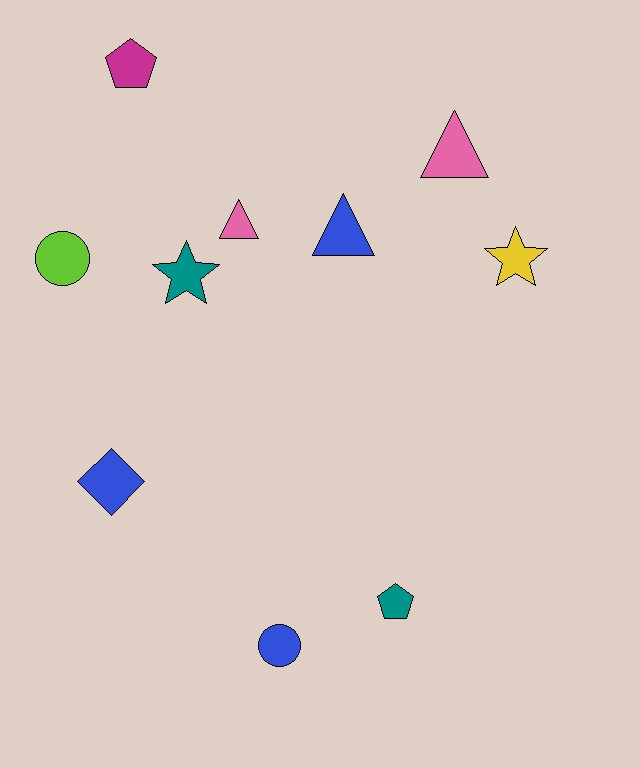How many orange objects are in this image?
There are no orange objects.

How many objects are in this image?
There are 10 objects.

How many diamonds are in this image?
There is 1 diamond.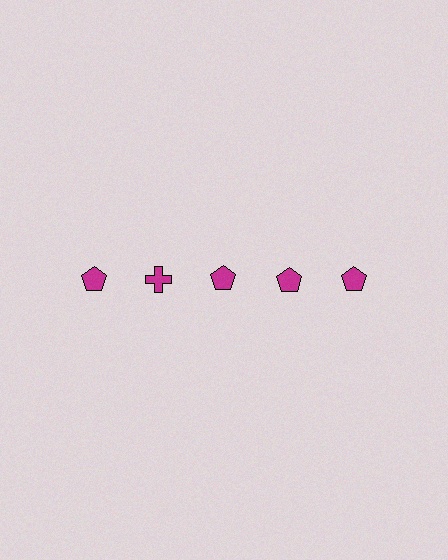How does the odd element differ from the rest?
It has a different shape: cross instead of pentagon.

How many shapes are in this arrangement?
There are 5 shapes arranged in a grid pattern.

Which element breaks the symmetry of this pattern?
The magenta cross in the top row, second from left column breaks the symmetry. All other shapes are magenta pentagons.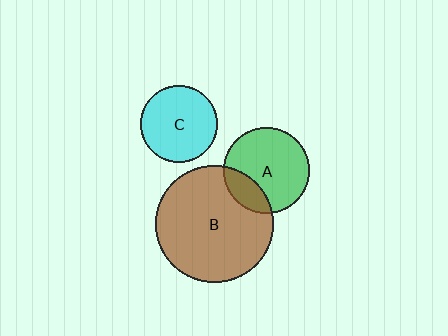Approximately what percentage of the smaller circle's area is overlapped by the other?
Approximately 20%.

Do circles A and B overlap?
Yes.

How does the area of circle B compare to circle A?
Approximately 1.9 times.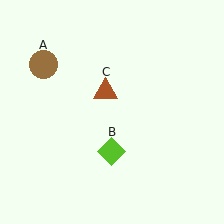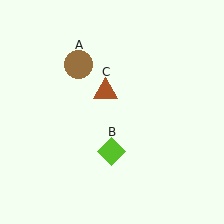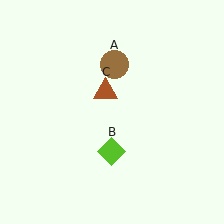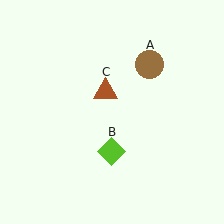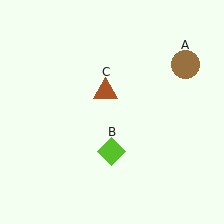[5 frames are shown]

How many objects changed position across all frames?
1 object changed position: brown circle (object A).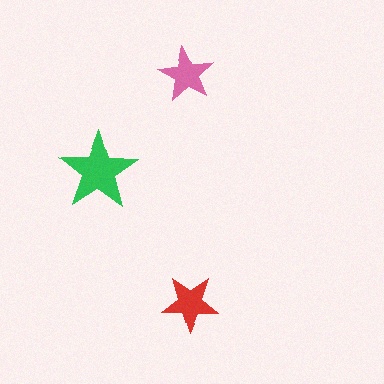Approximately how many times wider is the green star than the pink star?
About 1.5 times wider.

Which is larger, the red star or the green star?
The green one.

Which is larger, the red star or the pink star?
The red one.